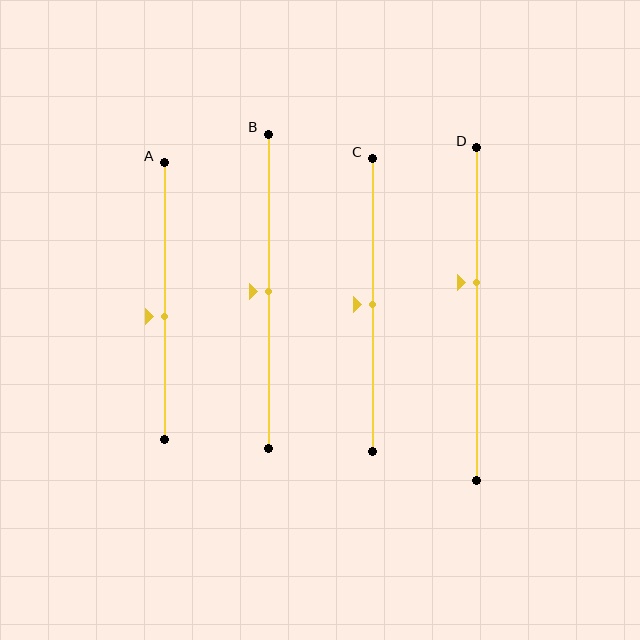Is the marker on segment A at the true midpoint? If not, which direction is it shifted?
No, the marker on segment A is shifted downward by about 5% of the segment length.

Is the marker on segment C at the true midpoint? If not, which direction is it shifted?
Yes, the marker on segment C is at the true midpoint.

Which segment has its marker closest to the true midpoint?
Segment B has its marker closest to the true midpoint.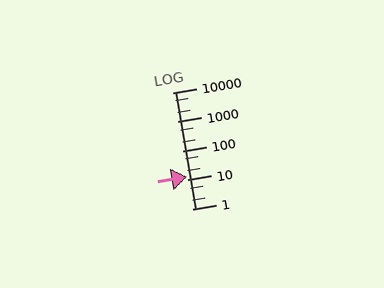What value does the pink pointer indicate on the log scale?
The pointer indicates approximately 13.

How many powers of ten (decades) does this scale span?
The scale spans 4 decades, from 1 to 10000.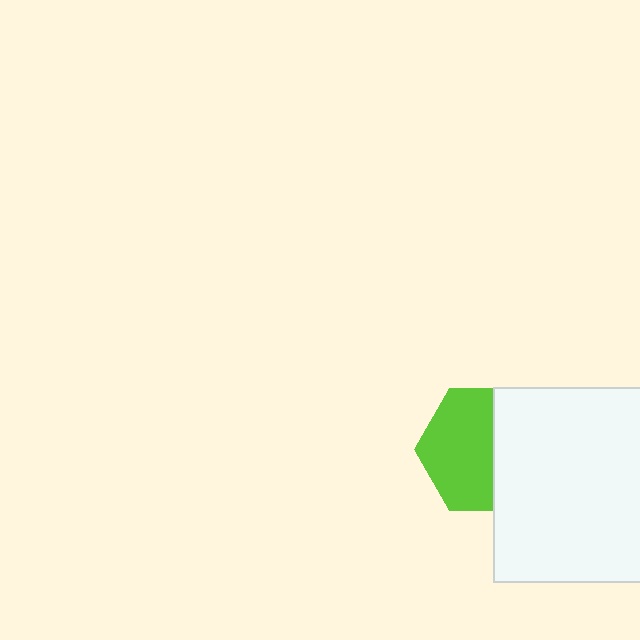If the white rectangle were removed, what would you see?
You would see the complete lime hexagon.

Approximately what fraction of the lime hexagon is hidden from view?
Roughly 41% of the lime hexagon is hidden behind the white rectangle.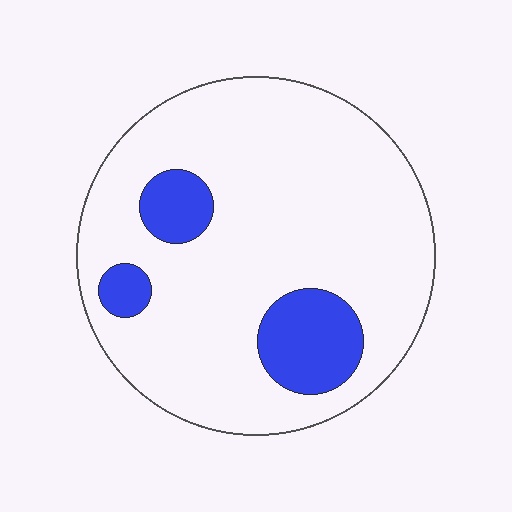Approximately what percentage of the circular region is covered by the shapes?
Approximately 15%.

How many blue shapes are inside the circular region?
3.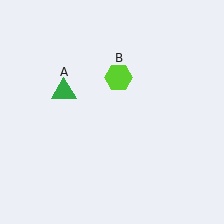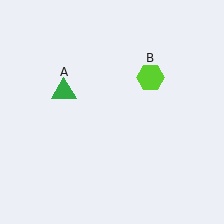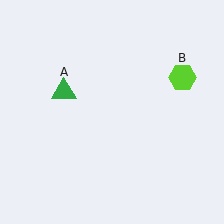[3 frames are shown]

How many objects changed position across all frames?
1 object changed position: lime hexagon (object B).